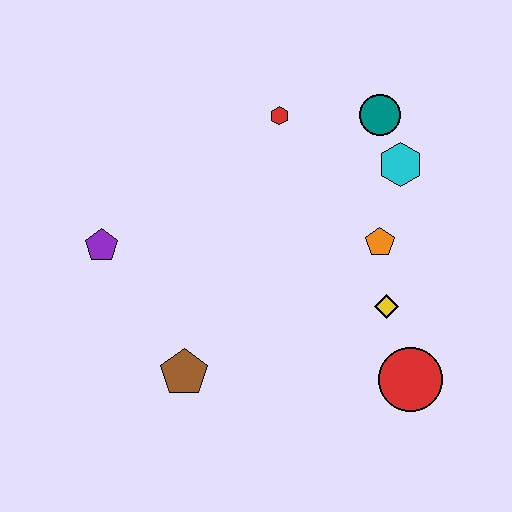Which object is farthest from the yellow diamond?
The purple pentagon is farthest from the yellow diamond.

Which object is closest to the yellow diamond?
The orange pentagon is closest to the yellow diamond.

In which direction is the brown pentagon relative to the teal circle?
The brown pentagon is below the teal circle.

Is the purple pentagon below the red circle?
No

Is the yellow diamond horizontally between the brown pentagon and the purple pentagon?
No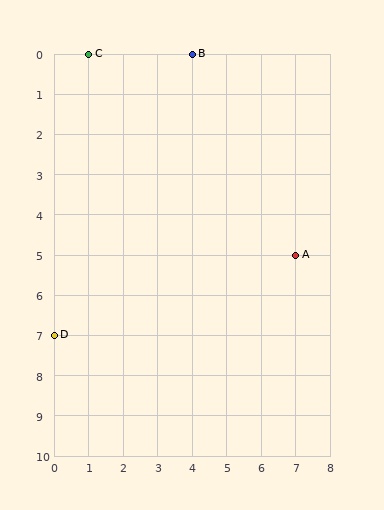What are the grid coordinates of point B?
Point B is at grid coordinates (4, 0).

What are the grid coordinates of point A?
Point A is at grid coordinates (7, 5).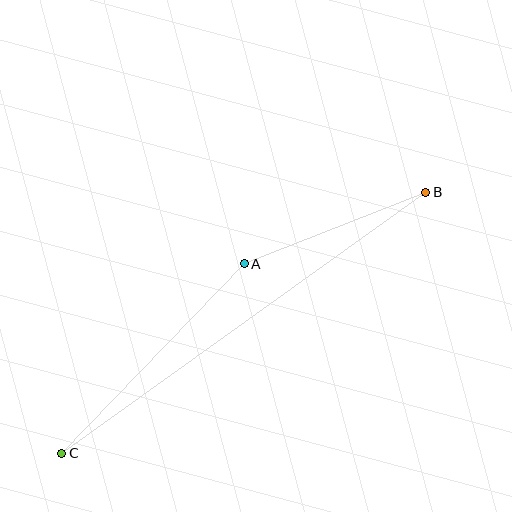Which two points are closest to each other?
Points A and B are closest to each other.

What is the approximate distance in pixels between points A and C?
The distance between A and C is approximately 263 pixels.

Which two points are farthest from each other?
Points B and C are farthest from each other.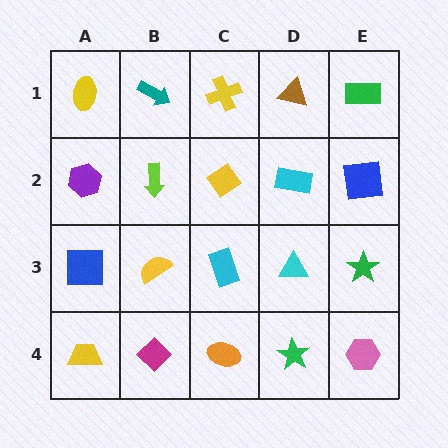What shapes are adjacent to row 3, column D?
A cyan rectangle (row 2, column D), a green star (row 4, column D), a cyan rectangle (row 3, column C), a green star (row 3, column E).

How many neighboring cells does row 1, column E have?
2.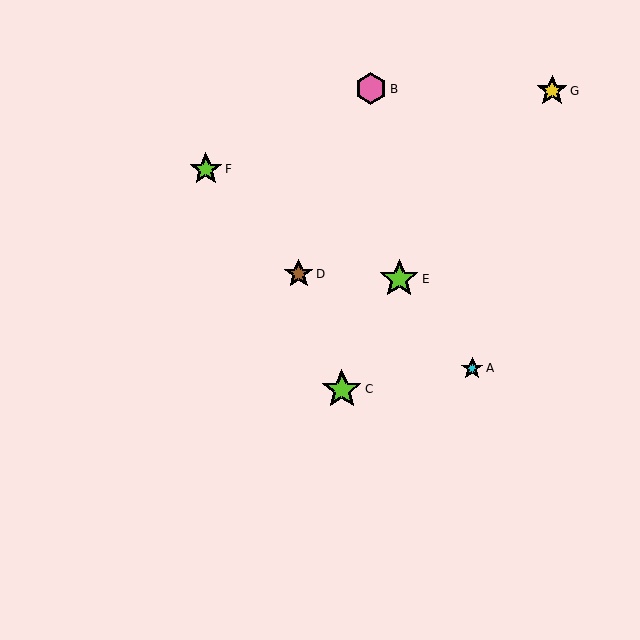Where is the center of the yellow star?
The center of the yellow star is at (552, 91).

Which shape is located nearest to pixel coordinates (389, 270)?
The lime star (labeled E) at (399, 279) is nearest to that location.